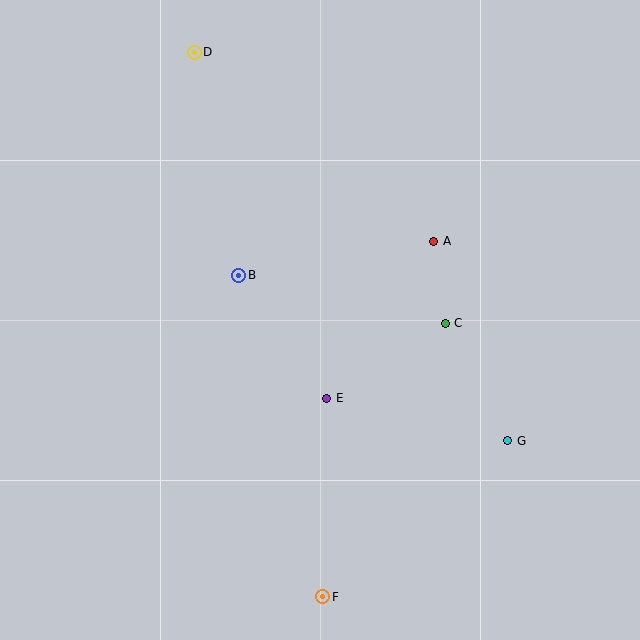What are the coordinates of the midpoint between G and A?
The midpoint between G and A is at (471, 341).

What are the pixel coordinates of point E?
Point E is at (327, 398).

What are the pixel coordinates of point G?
Point G is at (508, 441).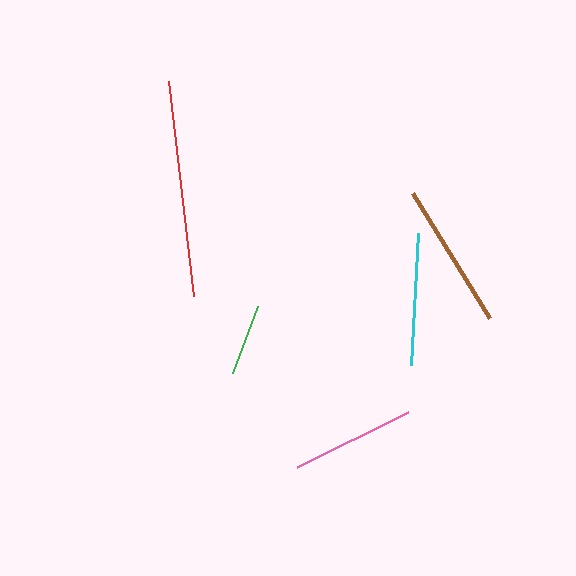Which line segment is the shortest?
The green line is the shortest at approximately 71 pixels.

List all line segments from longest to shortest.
From longest to shortest: red, brown, cyan, pink, green.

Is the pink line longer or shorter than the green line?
The pink line is longer than the green line.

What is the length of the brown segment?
The brown segment is approximately 147 pixels long.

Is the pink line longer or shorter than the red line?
The red line is longer than the pink line.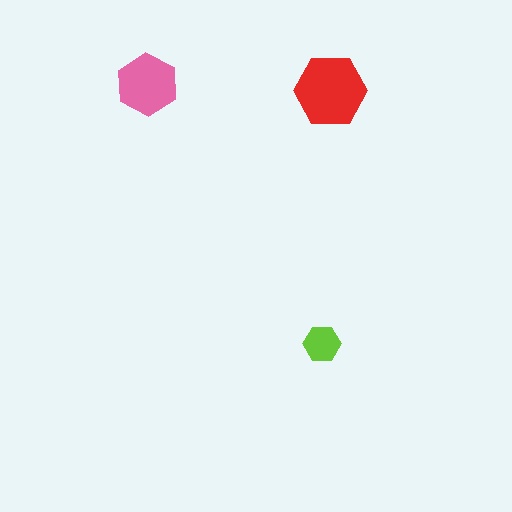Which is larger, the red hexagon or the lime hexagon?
The red one.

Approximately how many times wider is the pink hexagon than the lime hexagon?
About 1.5 times wider.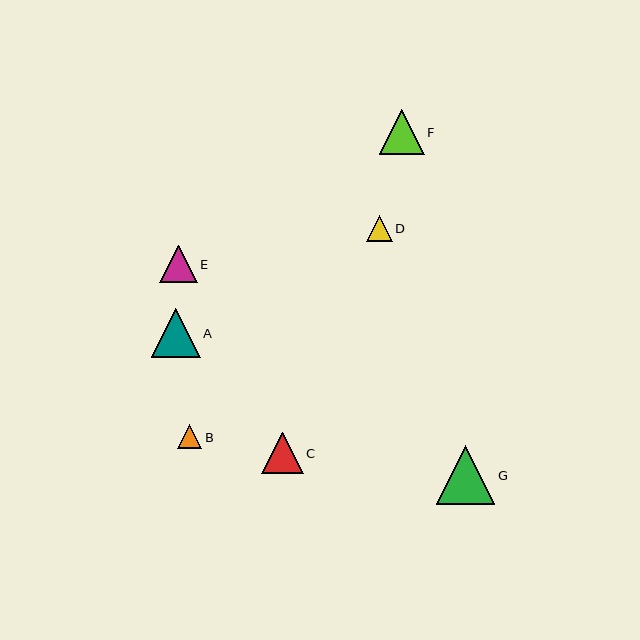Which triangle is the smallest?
Triangle B is the smallest with a size of approximately 24 pixels.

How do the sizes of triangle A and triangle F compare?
Triangle A and triangle F are approximately the same size.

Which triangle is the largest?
Triangle G is the largest with a size of approximately 58 pixels.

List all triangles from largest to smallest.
From largest to smallest: G, A, F, C, E, D, B.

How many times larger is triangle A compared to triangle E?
Triangle A is approximately 1.3 times the size of triangle E.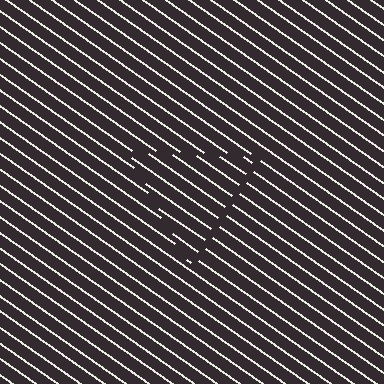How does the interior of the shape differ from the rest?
The interior of the shape contains the same grating, shifted by half a period — the contour is defined by the phase discontinuity where line-ends from the inner and outer gratings abut.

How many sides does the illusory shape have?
3 sides — the line-ends trace a triangle.